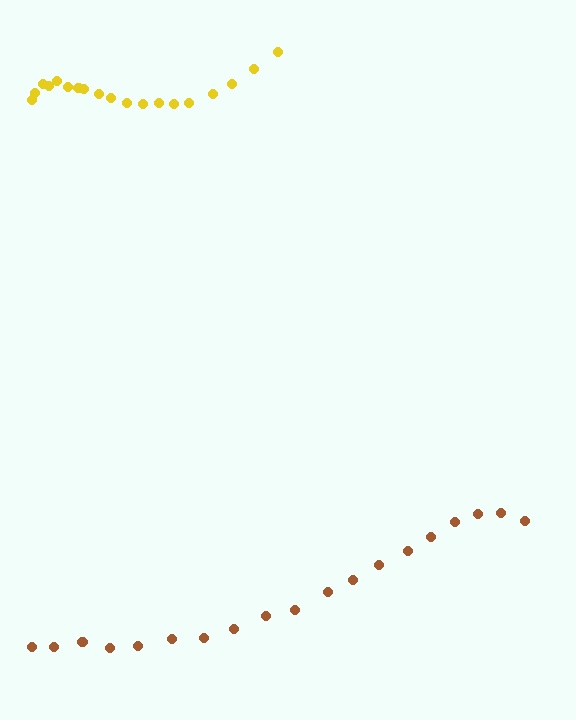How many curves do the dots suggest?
There are 2 distinct paths.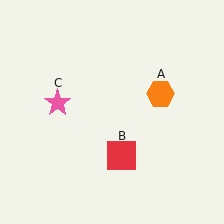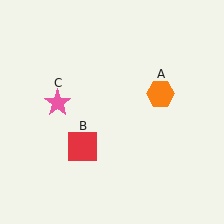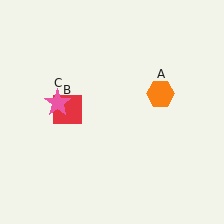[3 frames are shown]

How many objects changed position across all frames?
1 object changed position: red square (object B).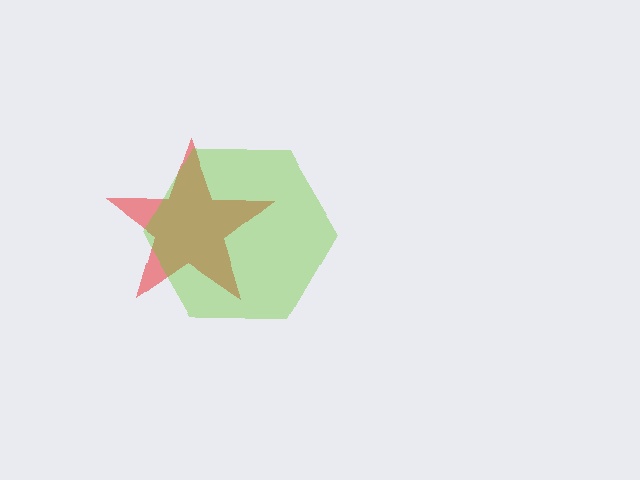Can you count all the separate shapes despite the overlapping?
Yes, there are 2 separate shapes.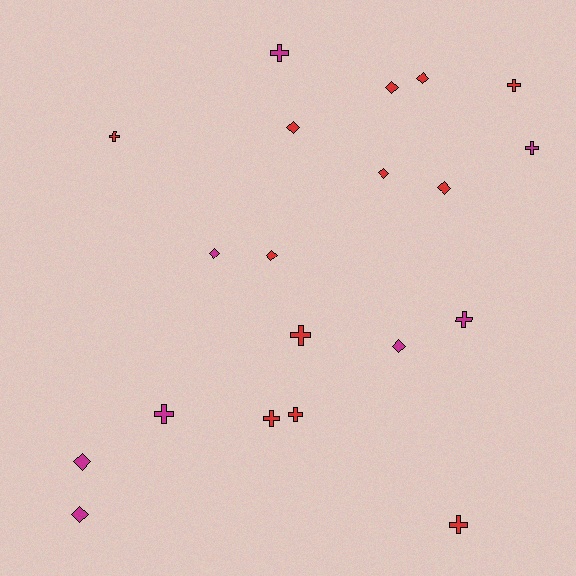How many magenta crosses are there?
There are 4 magenta crosses.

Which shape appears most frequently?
Diamond, with 10 objects.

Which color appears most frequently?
Red, with 12 objects.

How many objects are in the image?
There are 20 objects.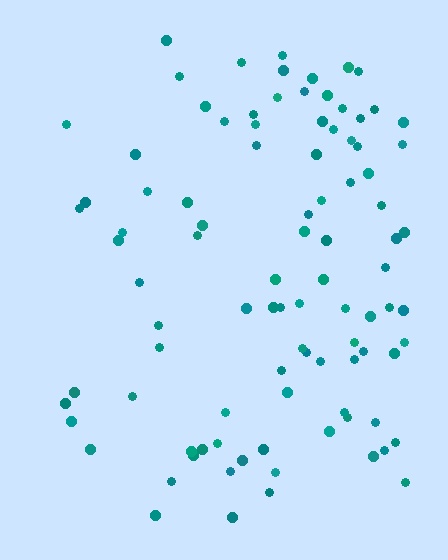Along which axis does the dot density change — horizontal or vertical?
Horizontal.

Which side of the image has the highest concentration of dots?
The right.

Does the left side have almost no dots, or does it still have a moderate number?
Still a moderate number, just noticeably fewer than the right.